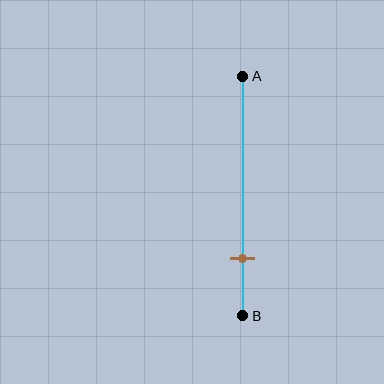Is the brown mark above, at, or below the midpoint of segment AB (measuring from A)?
The brown mark is below the midpoint of segment AB.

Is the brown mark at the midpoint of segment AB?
No, the mark is at about 75% from A, not at the 50% midpoint.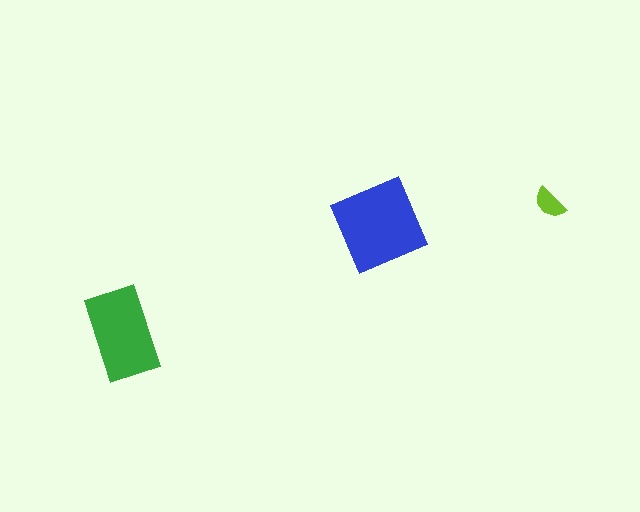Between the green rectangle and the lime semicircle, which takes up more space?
The green rectangle.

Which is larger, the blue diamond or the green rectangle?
The blue diamond.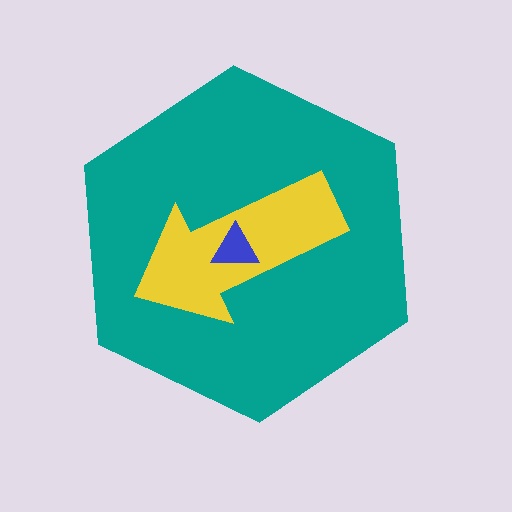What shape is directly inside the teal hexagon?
The yellow arrow.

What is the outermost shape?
The teal hexagon.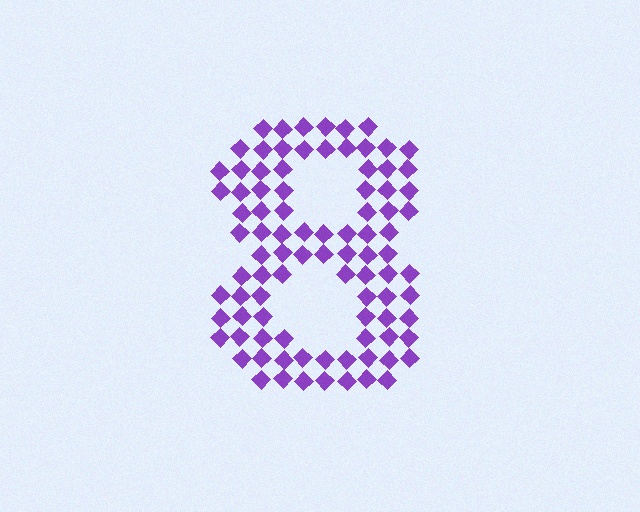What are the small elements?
The small elements are diamonds.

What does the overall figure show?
The overall figure shows the digit 8.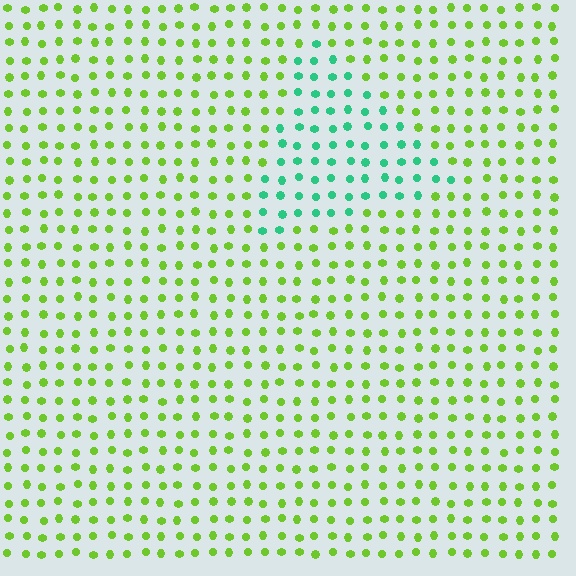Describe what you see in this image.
The image is filled with small lime elements in a uniform arrangement. A triangle-shaped region is visible where the elements are tinted to a slightly different hue, forming a subtle color boundary.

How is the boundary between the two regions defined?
The boundary is defined purely by a slight shift in hue (about 60 degrees). Spacing, size, and orientation are identical on both sides.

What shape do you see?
I see a triangle.